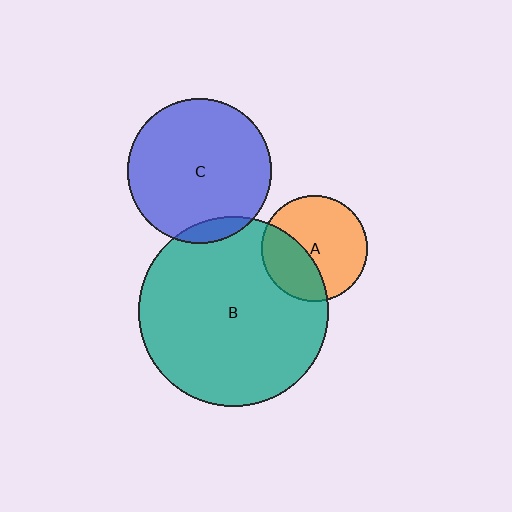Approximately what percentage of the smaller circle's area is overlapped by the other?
Approximately 35%.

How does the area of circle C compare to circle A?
Approximately 1.9 times.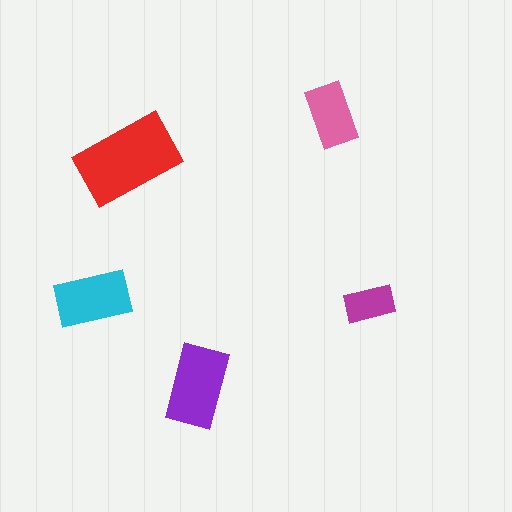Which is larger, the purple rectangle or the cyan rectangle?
The purple one.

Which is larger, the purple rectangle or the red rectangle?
The red one.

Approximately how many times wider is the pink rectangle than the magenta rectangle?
About 1.5 times wider.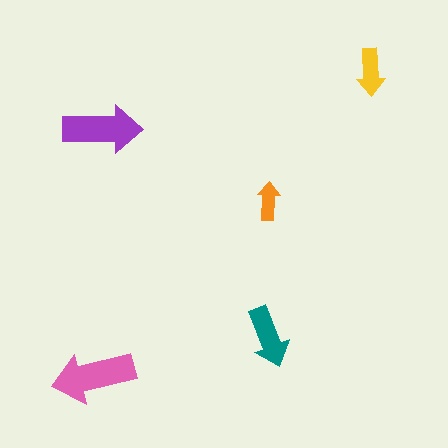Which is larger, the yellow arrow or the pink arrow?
The pink one.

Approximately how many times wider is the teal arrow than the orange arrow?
About 1.5 times wider.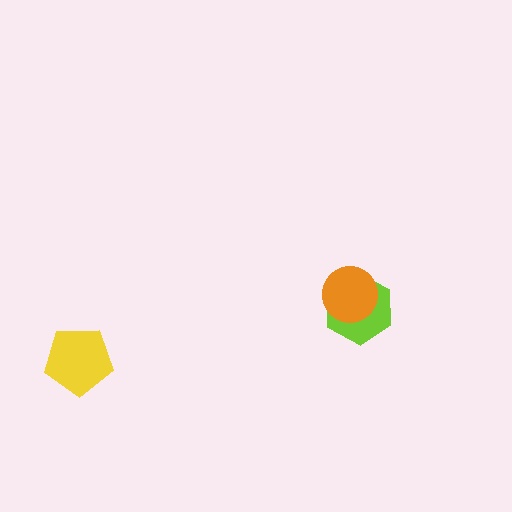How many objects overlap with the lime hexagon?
1 object overlaps with the lime hexagon.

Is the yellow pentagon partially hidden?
No, no other shape covers it.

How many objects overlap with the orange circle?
1 object overlaps with the orange circle.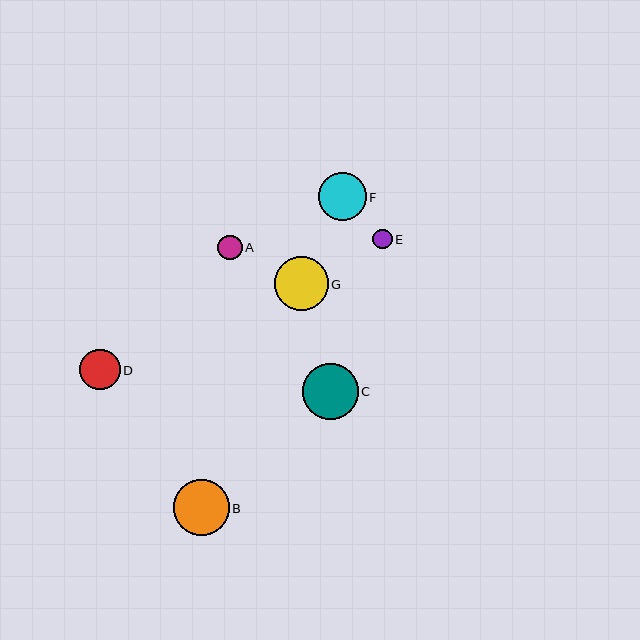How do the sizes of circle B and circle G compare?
Circle B and circle G are approximately the same size.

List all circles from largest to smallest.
From largest to smallest: C, B, G, F, D, A, E.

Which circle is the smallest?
Circle E is the smallest with a size of approximately 19 pixels.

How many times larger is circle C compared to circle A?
Circle C is approximately 2.2 times the size of circle A.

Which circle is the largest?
Circle C is the largest with a size of approximately 56 pixels.